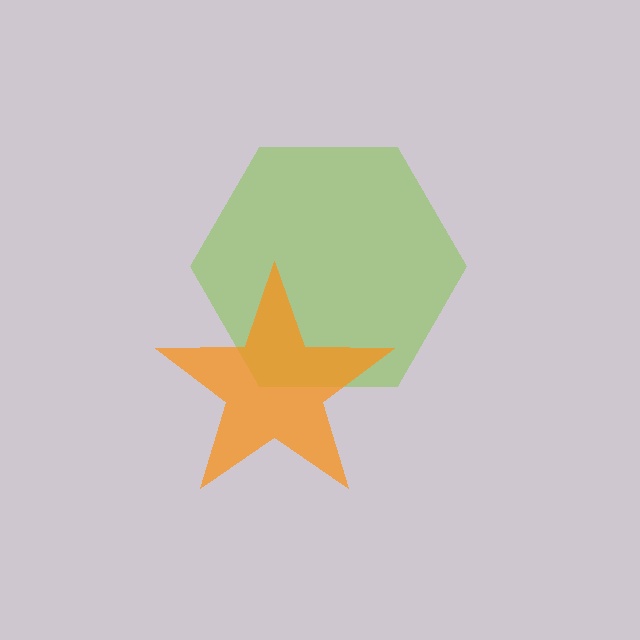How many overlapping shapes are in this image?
There are 2 overlapping shapes in the image.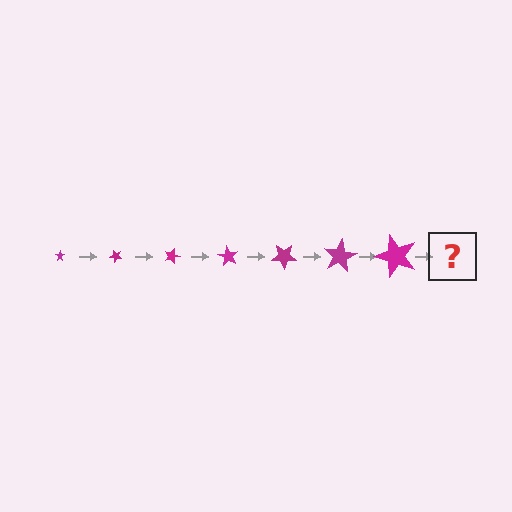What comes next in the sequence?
The next element should be a star, larger than the previous one and rotated 315 degrees from the start.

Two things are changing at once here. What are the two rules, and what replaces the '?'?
The two rules are that the star grows larger each step and it rotates 45 degrees each step. The '?' should be a star, larger than the previous one and rotated 315 degrees from the start.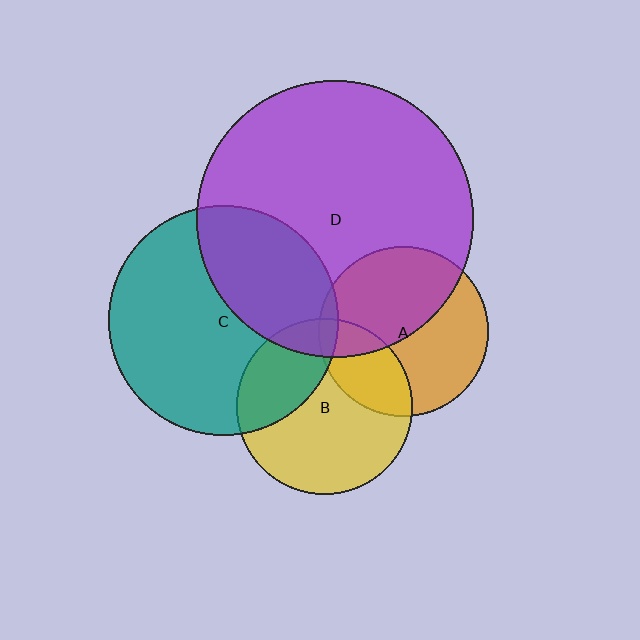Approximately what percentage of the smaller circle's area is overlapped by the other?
Approximately 15%.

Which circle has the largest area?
Circle D (purple).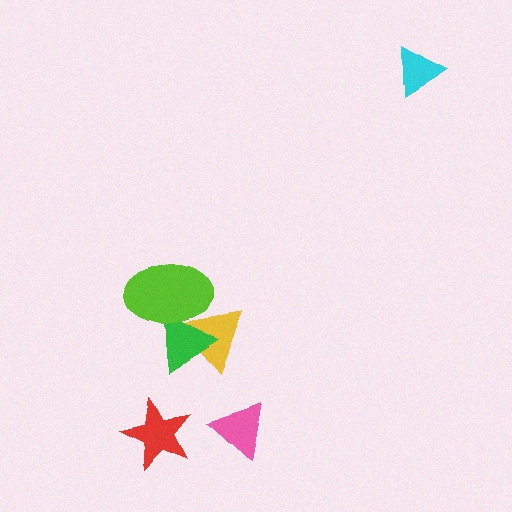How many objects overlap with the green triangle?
2 objects overlap with the green triangle.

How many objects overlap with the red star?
0 objects overlap with the red star.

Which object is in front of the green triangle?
The lime ellipse is in front of the green triangle.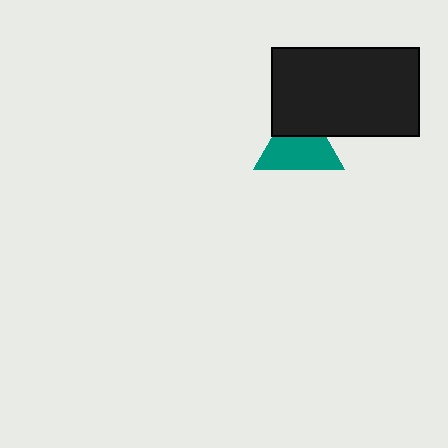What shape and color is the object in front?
The object in front is a black rectangle.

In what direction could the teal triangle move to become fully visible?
The teal triangle could move down. That would shift it out from behind the black rectangle entirely.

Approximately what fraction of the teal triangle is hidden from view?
Roughly 36% of the teal triangle is hidden behind the black rectangle.